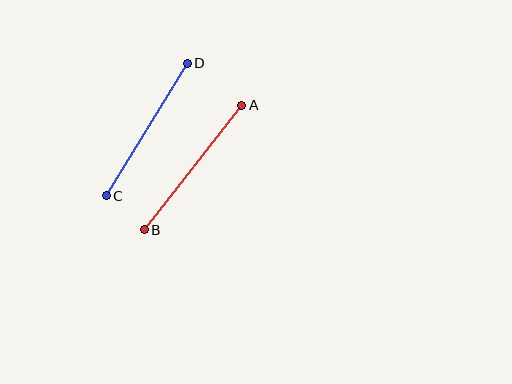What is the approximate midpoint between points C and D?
The midpoint is at approximately (147, 130) pixels.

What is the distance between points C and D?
The distance is approximately 155 pixels.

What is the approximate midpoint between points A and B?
The midpoint is at approximately (193, 168) pixels.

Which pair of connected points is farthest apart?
Points A and B are farthest apart.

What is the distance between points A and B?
The distance is approximately 158 pixels.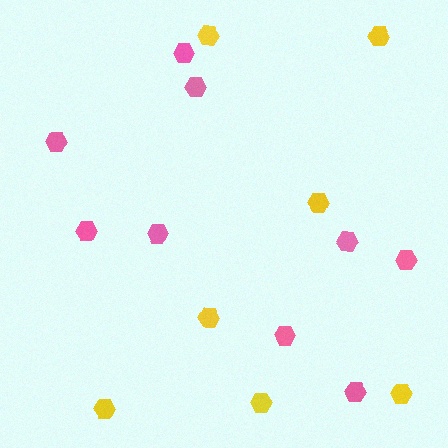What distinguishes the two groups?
There are 2 groups: one group of yellow hexagons (7) and one group of pink hexagons (9).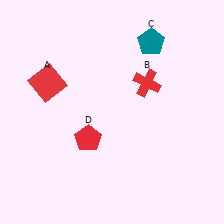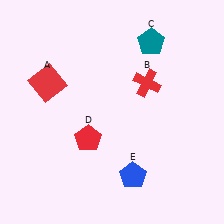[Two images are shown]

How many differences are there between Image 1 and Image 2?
There is 1 difference between the two images.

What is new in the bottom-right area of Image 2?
A blue pentagon (E) was added in the bottom-right area of Image 2.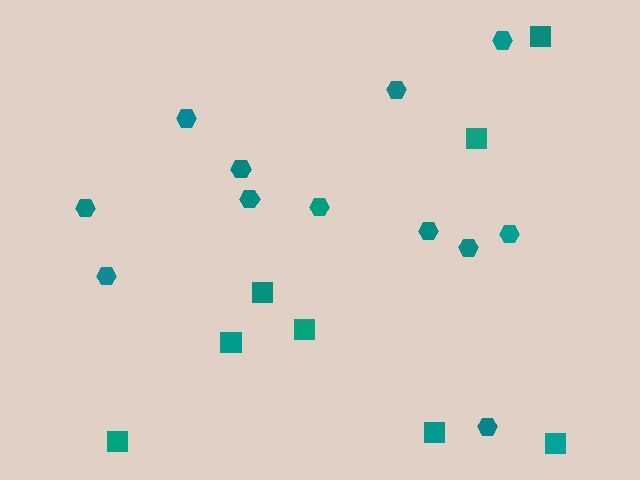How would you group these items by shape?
There are 2 groups: one group of squares (8) and one group of hexagons (12).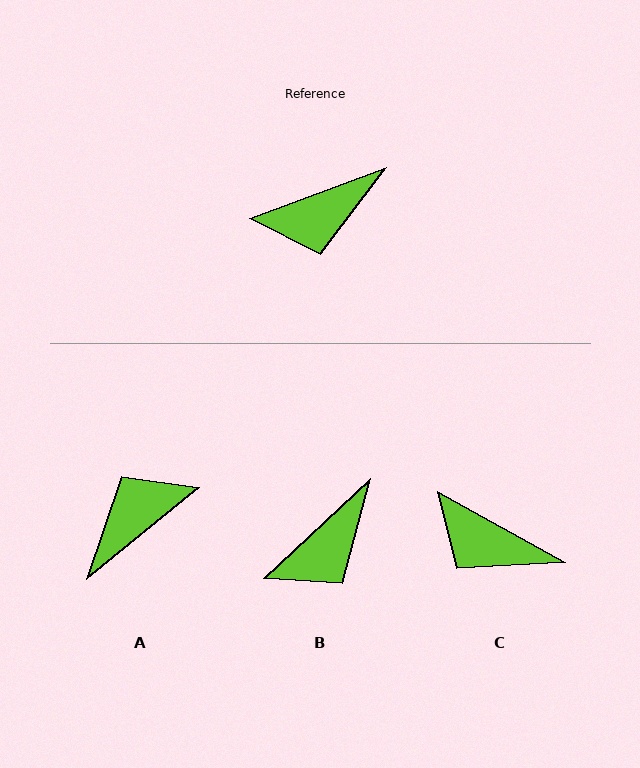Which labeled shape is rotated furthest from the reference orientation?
A, about 162 degrees away.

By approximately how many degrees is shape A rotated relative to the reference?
Approximately 162 degrees clockwise.